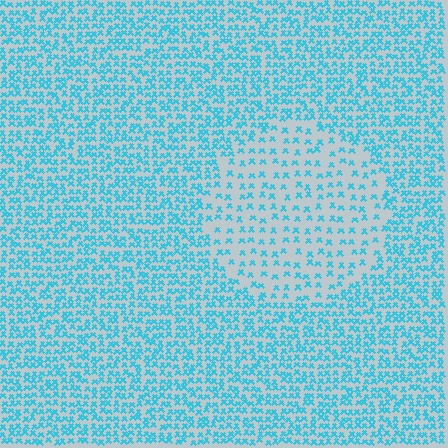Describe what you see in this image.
The image contains small cyan elements arranged at two different densities. A circle-shaped region is visible where the elements are less densely packed than the surrounding area.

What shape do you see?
I see a circle.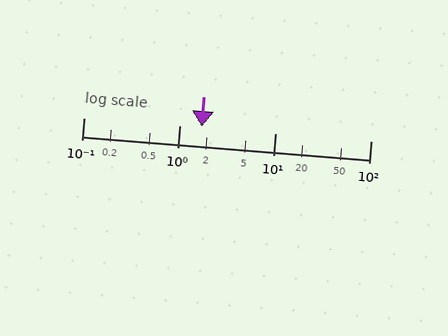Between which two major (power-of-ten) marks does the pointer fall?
The pointer is between 1 and 10.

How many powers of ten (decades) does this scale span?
The scale spans 3 decades, from 0.1 to 100.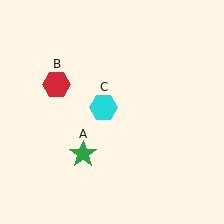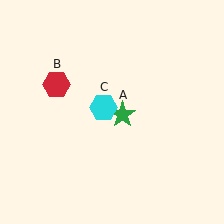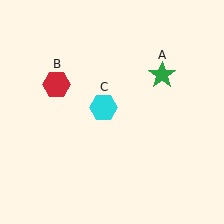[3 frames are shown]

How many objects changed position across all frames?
1 object changed position: green star (object A).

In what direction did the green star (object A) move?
The green star (object A) moved up and to the right.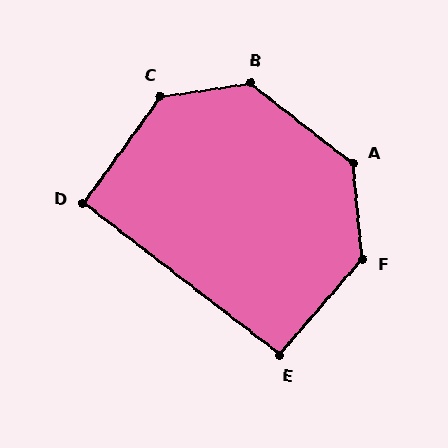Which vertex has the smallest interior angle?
D, at approximately 92 degrees.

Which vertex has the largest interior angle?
B, at approximately 134 degrees.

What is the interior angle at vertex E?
Approximately 93 degrees (approximately right).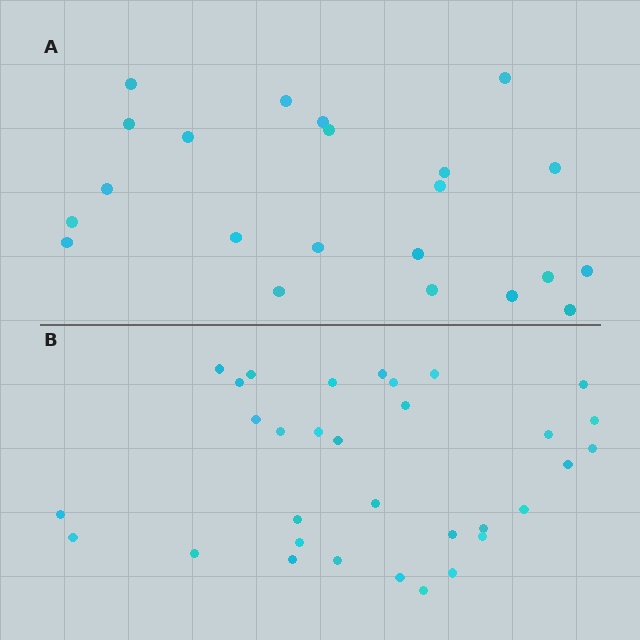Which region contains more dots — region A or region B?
Region B (the bottom region) has more dots.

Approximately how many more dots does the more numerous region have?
Region B has roughly 10 or so more dots than region A.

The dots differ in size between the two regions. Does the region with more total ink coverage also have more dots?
No. Region A has more total ink coverage because its dots are larger, but region B actually contains more individual dots. Total area can be misleading — the number of items is what matters here.